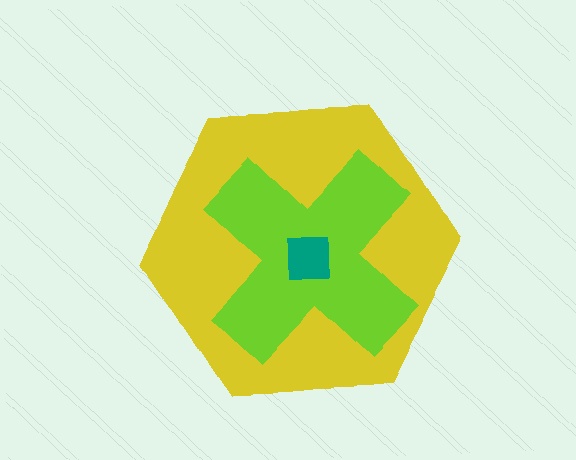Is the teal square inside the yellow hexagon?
Yes.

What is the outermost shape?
The yellow hexagon.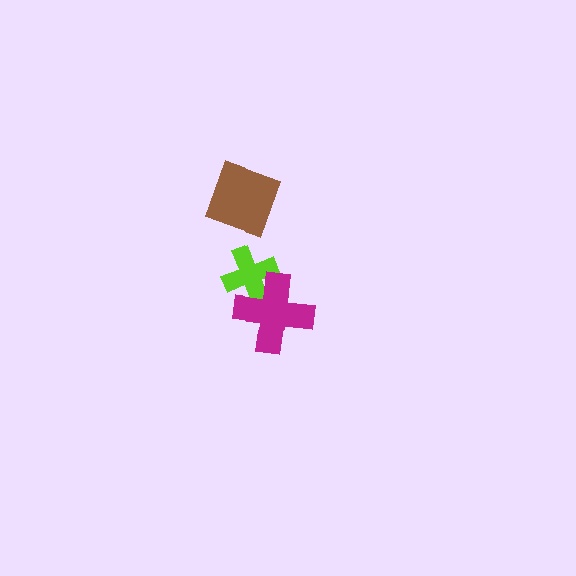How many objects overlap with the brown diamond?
0 objects overlap with the brown diamond.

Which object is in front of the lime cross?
The magenta cross is in front of the lime cross.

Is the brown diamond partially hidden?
No, no other shape covers it.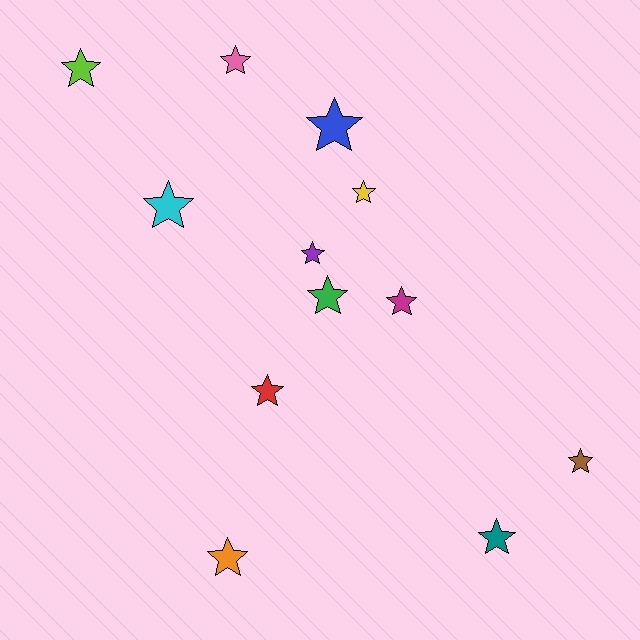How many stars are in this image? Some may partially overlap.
There are 12 stars.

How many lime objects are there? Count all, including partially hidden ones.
There is 1 lime object.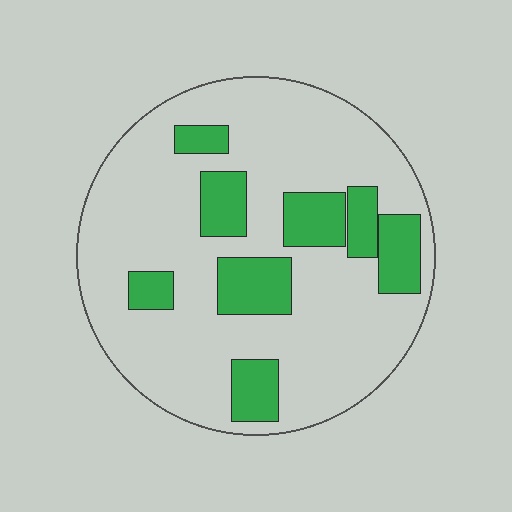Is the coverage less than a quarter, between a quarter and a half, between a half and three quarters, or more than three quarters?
Less than a quarter.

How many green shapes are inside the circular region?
8.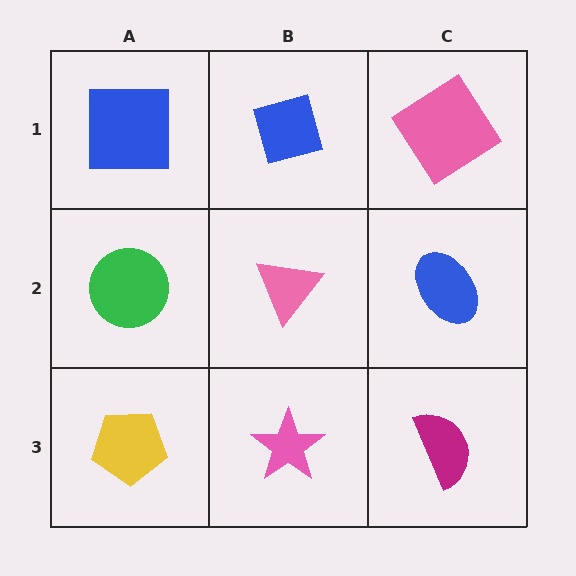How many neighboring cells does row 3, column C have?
2.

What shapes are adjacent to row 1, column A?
A green circle (row 2, column A), a blue diamond (row 1, column B).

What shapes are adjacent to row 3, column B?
A pink triangle (row 2, column B), a yellow pentagon (row 3, column A), a magenta semicircle (row 3, column C).